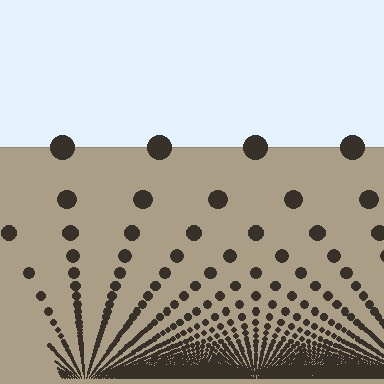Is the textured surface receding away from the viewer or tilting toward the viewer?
The surface appears to tilt toward the viewer. Texture elements get larger and sparser toward the top.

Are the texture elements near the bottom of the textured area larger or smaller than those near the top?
Smaller. The gradient is inverted — elements near the bottom are smaller and denser.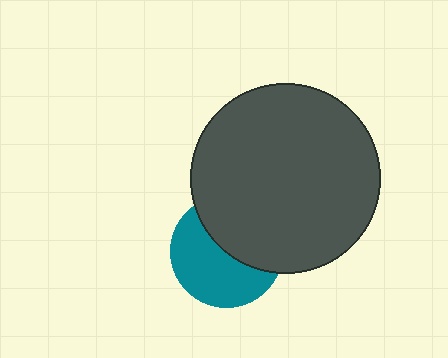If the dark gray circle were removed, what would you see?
You would see the complete teal circle.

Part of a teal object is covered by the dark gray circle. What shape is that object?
It is a circle.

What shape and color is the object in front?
The object in front is a dark gray circle.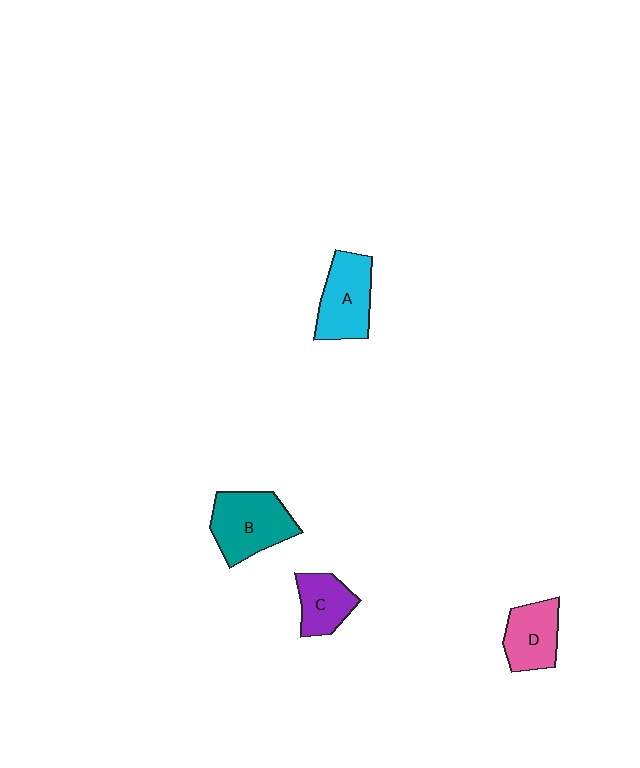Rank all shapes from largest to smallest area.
From largest to smallest: B (teal), A (cyan), D (pink), C (purple).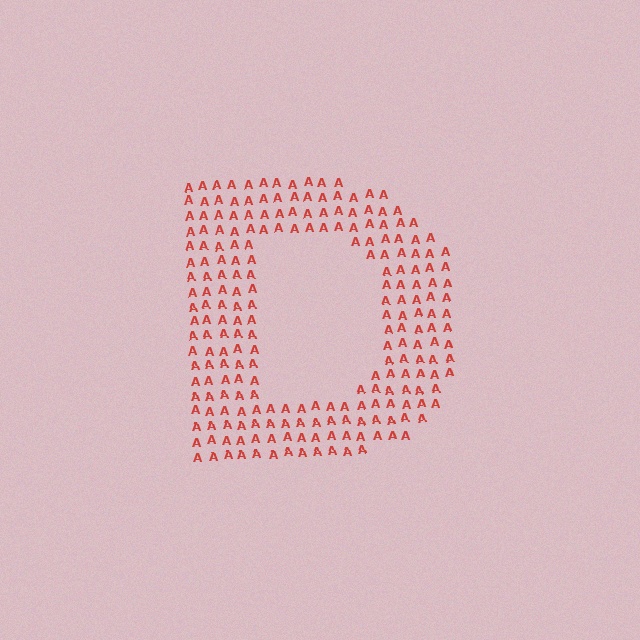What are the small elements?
The small elements are letter A's.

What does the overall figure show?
The overall figure shows the letter D.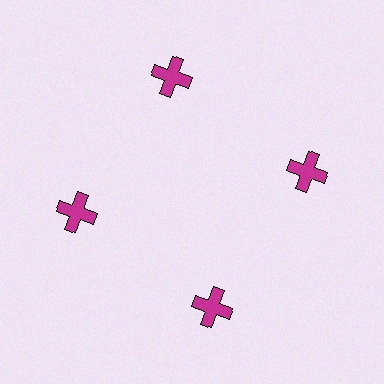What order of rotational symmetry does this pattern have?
This pattern has 4-fold rotational symmetry.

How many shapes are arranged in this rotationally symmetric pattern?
There are 4 shapes, arranged in 4 groups of 1.